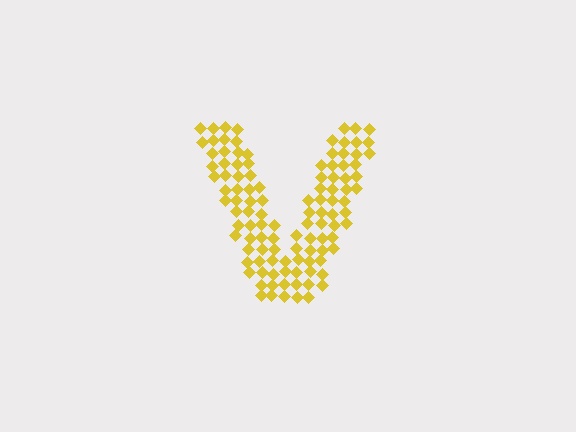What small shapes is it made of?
It is made of small diamonds.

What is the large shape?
The large shape is the letter V.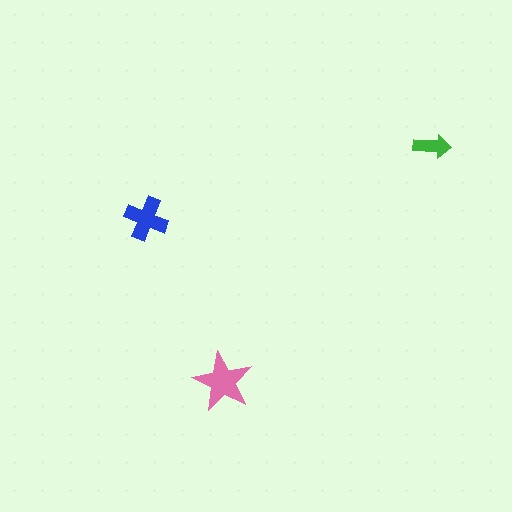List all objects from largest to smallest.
The pink star, the blue cross, the green arrow.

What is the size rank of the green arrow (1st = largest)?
3rd.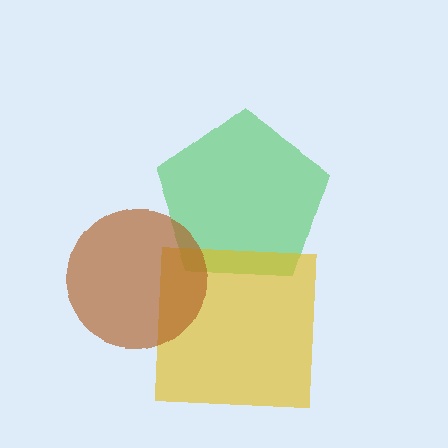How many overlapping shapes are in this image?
There are 3 overlapping shapes in the image.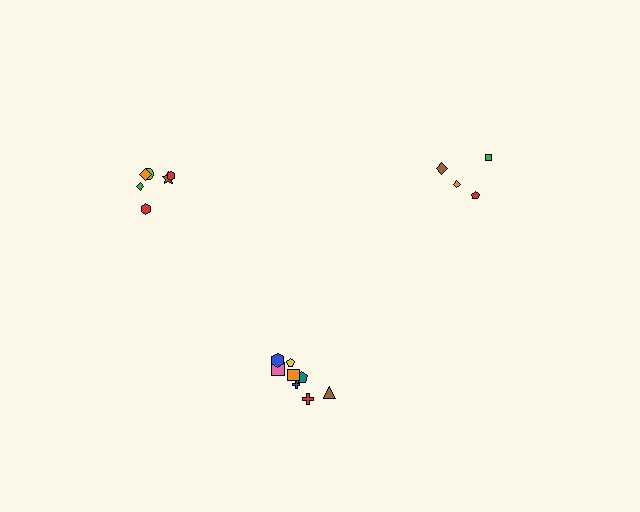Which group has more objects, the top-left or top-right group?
The top-left group.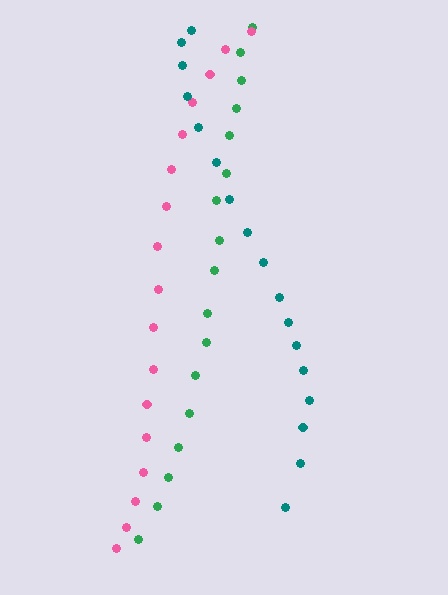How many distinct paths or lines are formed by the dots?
There are 3 distinct paths.